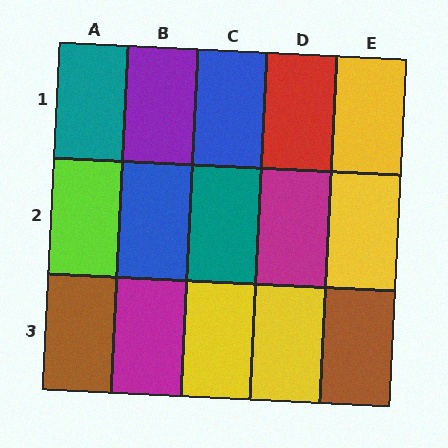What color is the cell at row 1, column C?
Blue.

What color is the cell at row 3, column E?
Brown.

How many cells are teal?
2 cells are teal.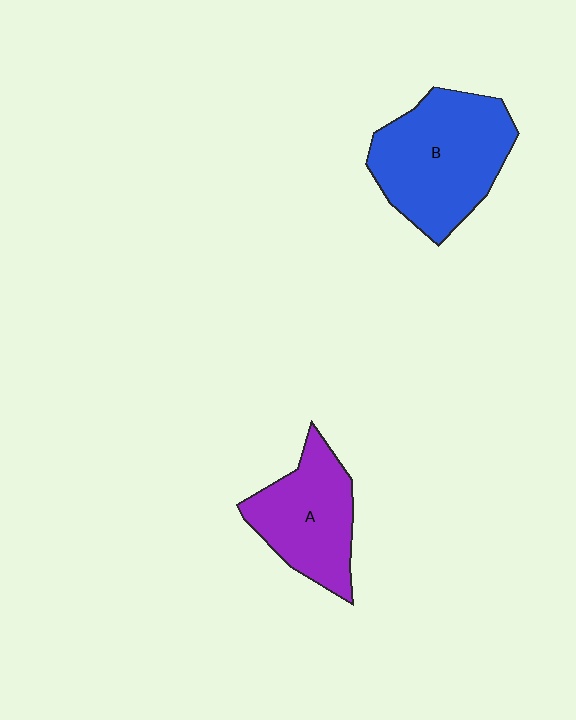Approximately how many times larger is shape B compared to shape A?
Approximately 1.4 times.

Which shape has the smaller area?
Shape A (purple).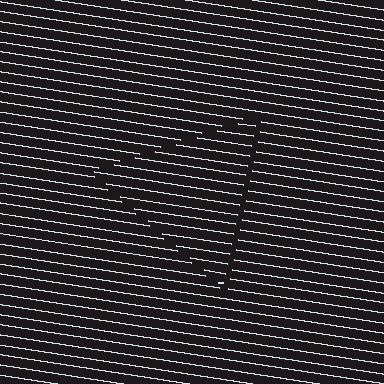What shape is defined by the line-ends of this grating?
An illusory triangle. The interior of the shape contains the same grating, shifted by half a period — the contour is defined by the phase discontinuity where line-ends from the inner and outer gratings abut.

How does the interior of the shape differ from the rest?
The interior of the shape contains the same grating, shifted by half a period — the contour is defined by the phase discontinuity where line-ends from the inner and outer gratings abut.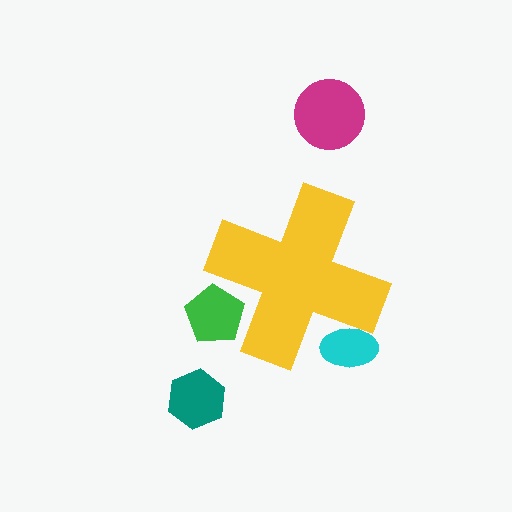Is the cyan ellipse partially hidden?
Yes, the cyan ellipse is partially hidden behind the yellow cross.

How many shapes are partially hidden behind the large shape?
2 shapes are partially hidden.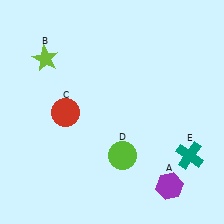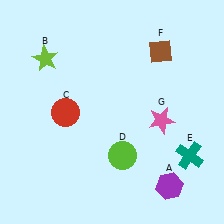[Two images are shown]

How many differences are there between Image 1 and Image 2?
There are 2 differences between the two images.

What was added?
A brown diamond (F), a pink star (G) were added in Image 2.